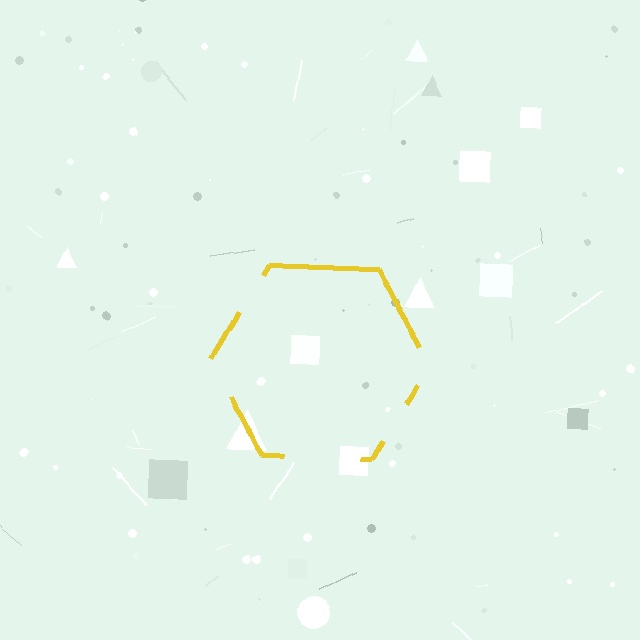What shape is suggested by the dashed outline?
The dashed outline suggests a hexagon.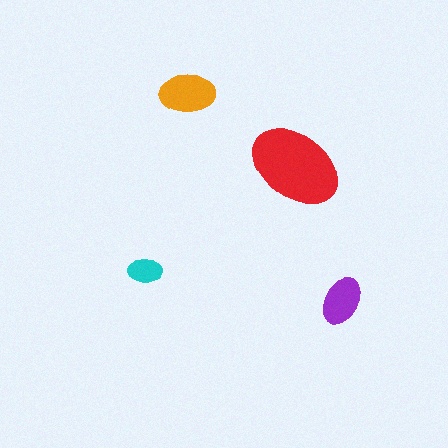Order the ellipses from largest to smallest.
the red one, the orange one, the purple one, the cyan one.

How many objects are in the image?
There are 4 objects in the image.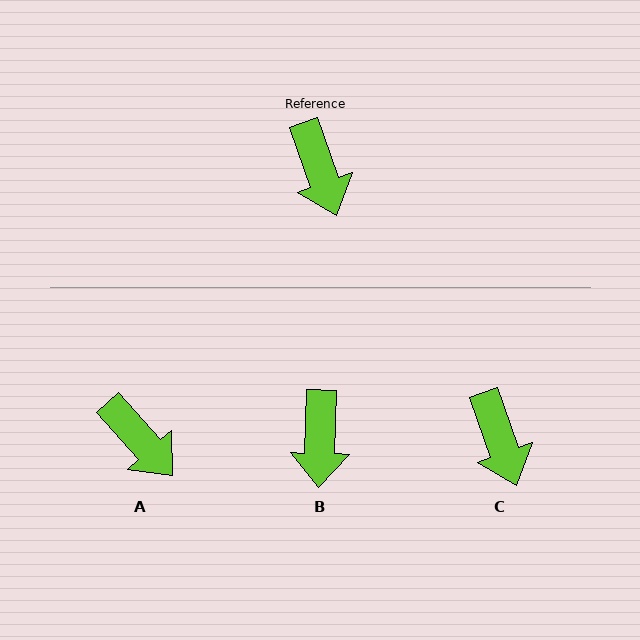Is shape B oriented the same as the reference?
No, it is off by about 21 degrees.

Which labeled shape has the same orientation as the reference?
C.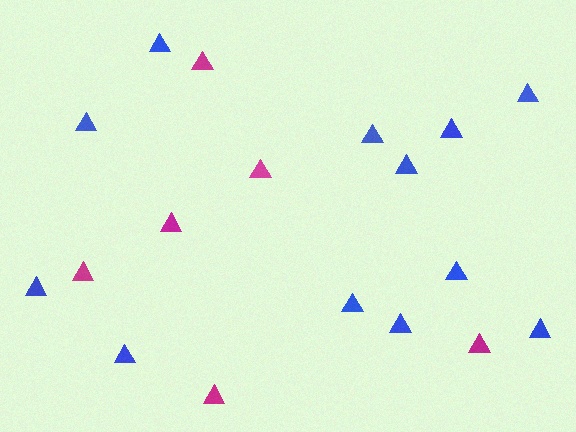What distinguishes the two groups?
There are 2 groups: one group of magenta triangles (6) and one group of blue triangles (12).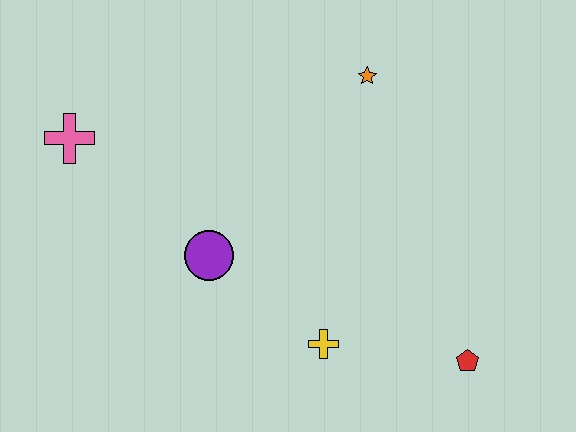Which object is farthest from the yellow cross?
The pink cross is farthest from the yellow cross.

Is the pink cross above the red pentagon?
Yes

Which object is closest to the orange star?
The purple circle is closest to the orange star.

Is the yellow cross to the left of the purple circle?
No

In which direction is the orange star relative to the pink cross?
The orange star is to the right of the pink cross.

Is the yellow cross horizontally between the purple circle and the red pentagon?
Yes